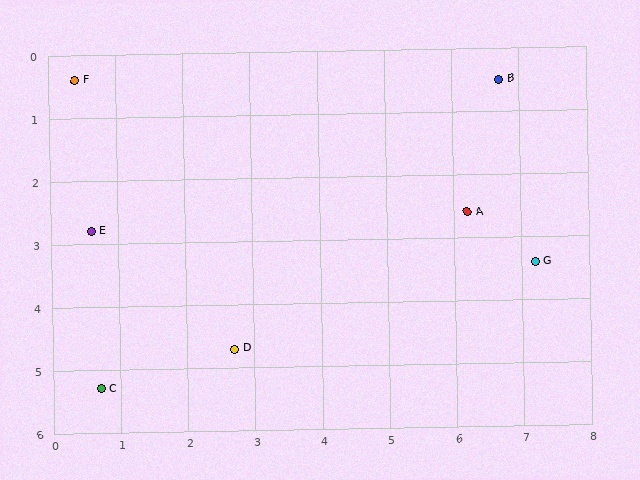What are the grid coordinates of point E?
Point E is at approximately (0.6, 2.8).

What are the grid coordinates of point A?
Point A is at approximately (6.2, 2.6).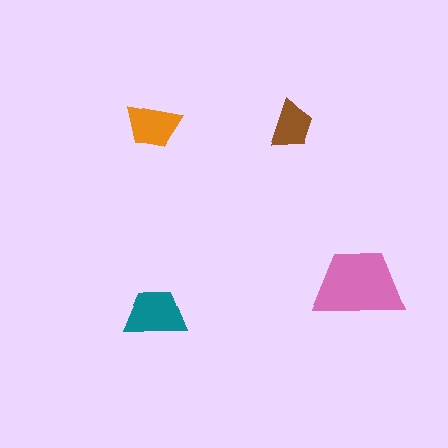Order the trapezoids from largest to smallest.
the pink one, the teal one, the orange one, the brown one.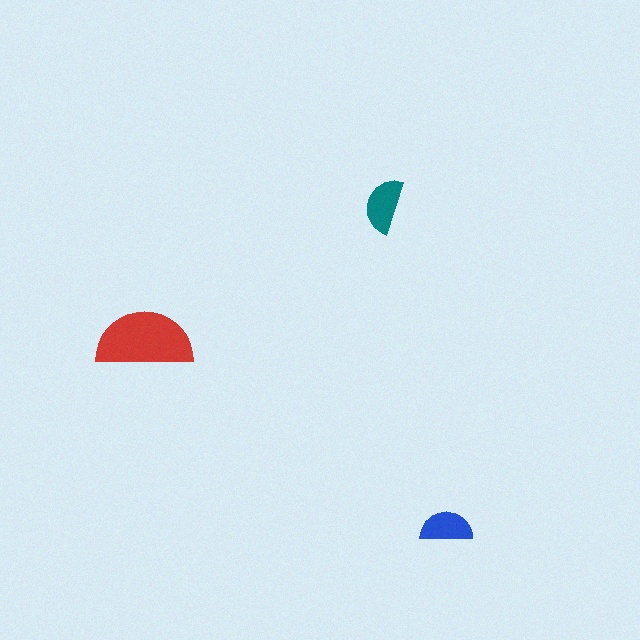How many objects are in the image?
There are 3 objects in the image.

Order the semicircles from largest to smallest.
the red one, the teal one, the blue one.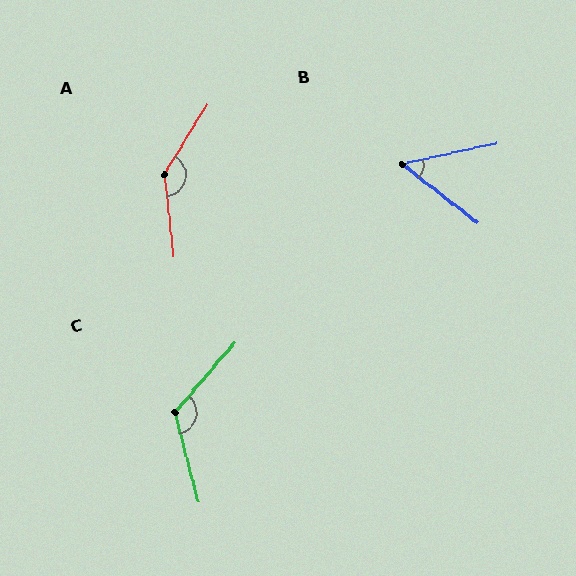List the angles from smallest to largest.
B (50°), C (125°), A (142°).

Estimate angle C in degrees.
Approximately 125 degrees.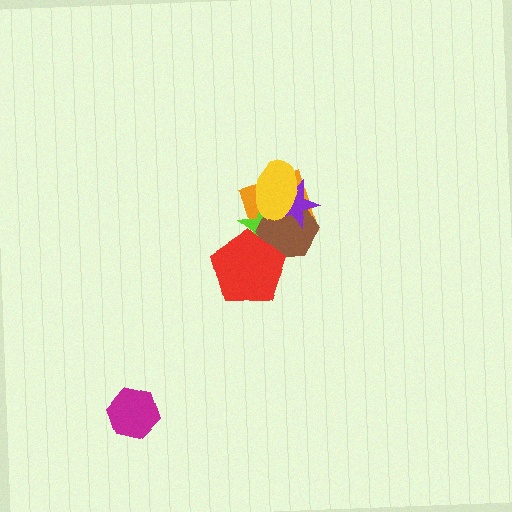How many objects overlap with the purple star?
4 objects overlap with the purple star.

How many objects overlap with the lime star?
5 objects overlap with the lime star.